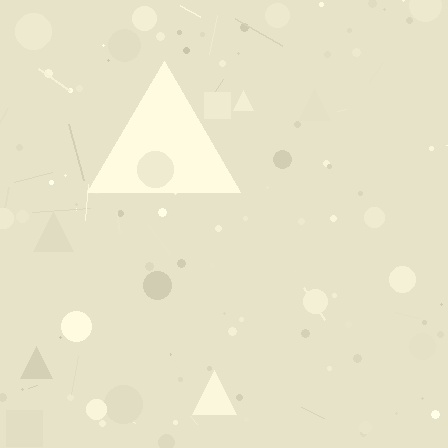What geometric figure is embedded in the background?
A triangle is embedded in the background.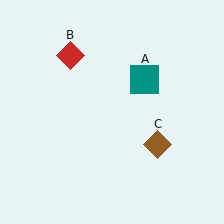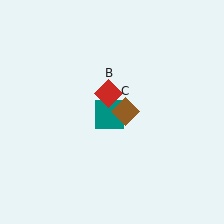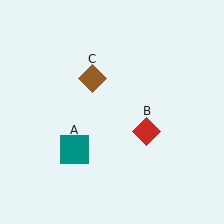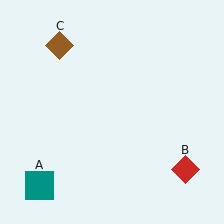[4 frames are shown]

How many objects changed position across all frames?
3 objects changed position: teal square (object A), red diamond (object B), brown diamond (object C).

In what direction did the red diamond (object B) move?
The red diamond (object B) moved down and to the right.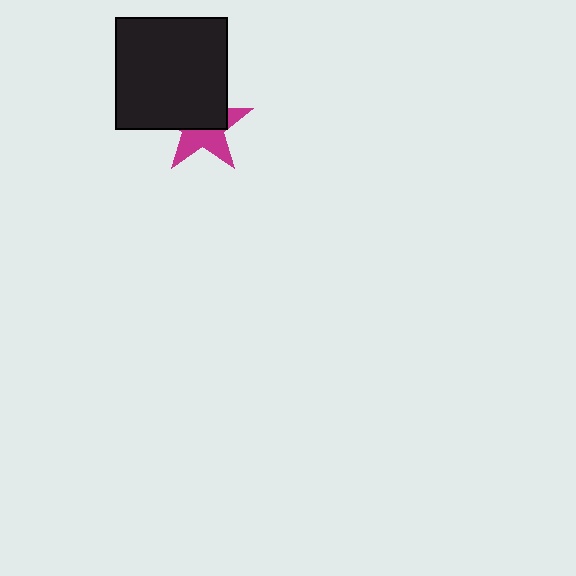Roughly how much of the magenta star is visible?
About half of it is visible (roughly 47%).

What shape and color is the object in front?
The object in front is a black square.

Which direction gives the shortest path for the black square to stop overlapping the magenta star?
Moving up gives the shortest separation.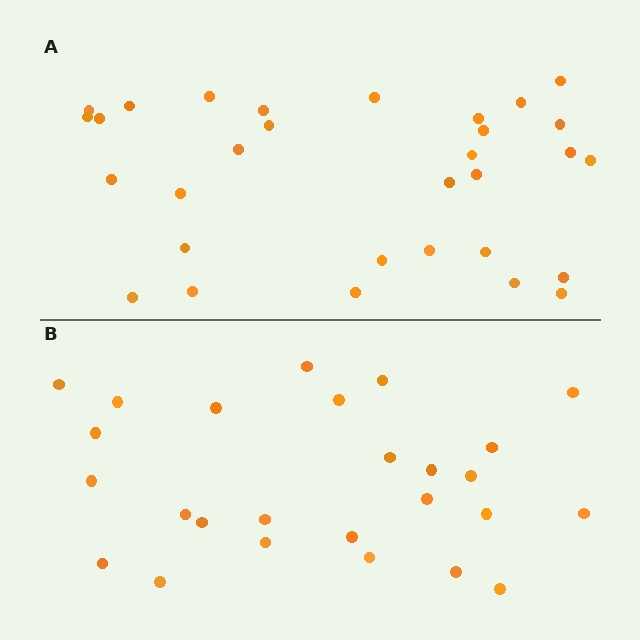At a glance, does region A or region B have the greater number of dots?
Region A (the top region) has more dots.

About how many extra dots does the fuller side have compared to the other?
Region A has about 5 more dots than region B.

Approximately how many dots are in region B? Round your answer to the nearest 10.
About 30 dots. (The exact count is 26, which rounds to 30.)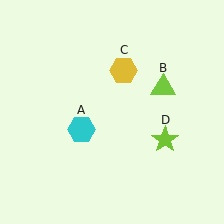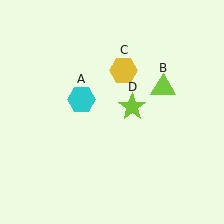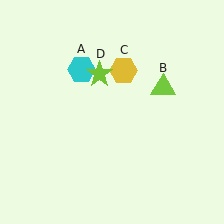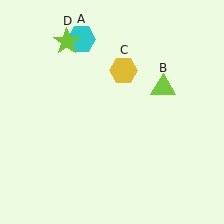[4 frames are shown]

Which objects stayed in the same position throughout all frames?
Lime triangle (object B) and yellow hexagon (object C) remained stationary.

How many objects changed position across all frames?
2 objects changed position: cyan hexagon (object A), lime star (object D).